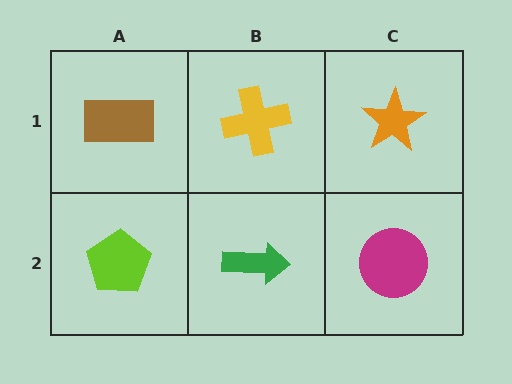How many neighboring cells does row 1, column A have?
2.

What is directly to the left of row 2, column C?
A green arrow.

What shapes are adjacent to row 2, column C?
An orange star (row 1, column C), a green arrow (row 2, column B).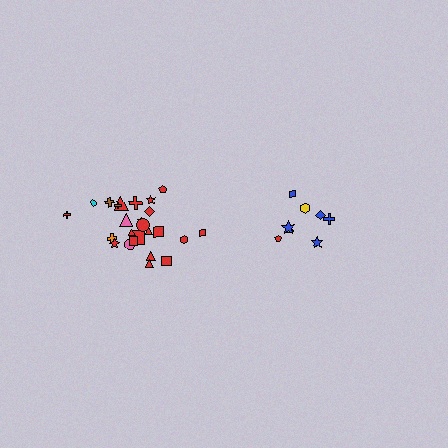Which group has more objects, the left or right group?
The left group.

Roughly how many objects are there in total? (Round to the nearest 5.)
Roughly 35 objects in total.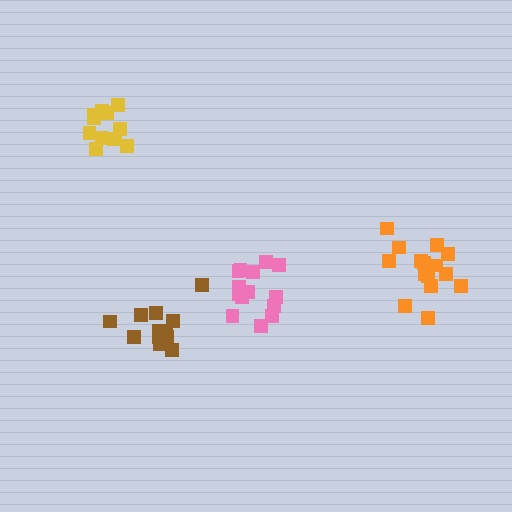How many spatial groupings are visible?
There are 4 spatial groupings.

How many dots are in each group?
Group 1: 12 dots, Group 2: 15 dots, Group 3: 12 dots, Group 4: 14 dots (53 total).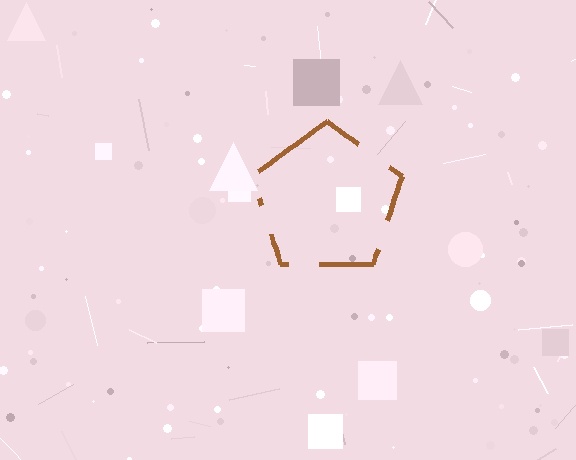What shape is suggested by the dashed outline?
The dashed outline suggests a pentagon.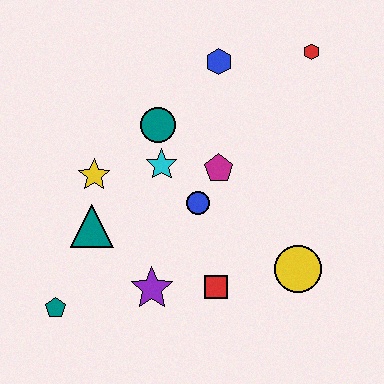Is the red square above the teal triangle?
No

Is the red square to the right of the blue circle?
Yes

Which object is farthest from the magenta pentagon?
The teal pentagon is farthest from the magenta pentagon.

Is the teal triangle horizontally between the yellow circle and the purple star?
No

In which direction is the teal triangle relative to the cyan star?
The teal triangle is to the left of the cyan star.